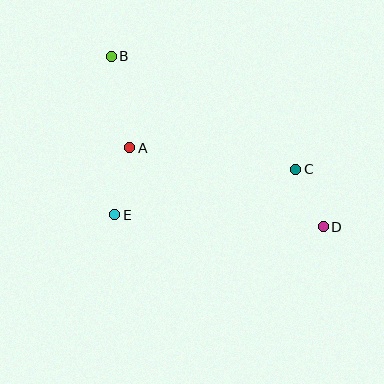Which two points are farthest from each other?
Points B and D are farthest from each other.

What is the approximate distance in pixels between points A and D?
The distance between A and D is approximately 209 pixels.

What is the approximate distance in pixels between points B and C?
The distance between B and C is approximately 217 pixels.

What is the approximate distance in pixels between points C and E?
The distance between C and E is approximately 186 pixels.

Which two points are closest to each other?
Points C and D are closest to each other.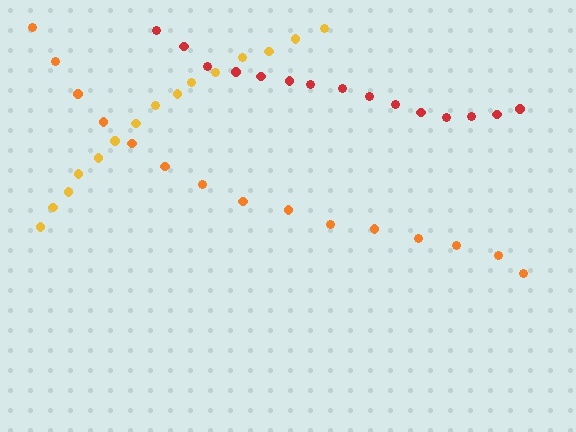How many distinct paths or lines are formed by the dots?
There are 3 distinct paths.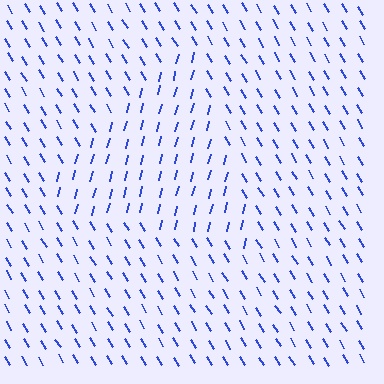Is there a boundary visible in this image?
Yes, there is a texture boundary formed by a change in line orientation.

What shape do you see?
I see a triangle.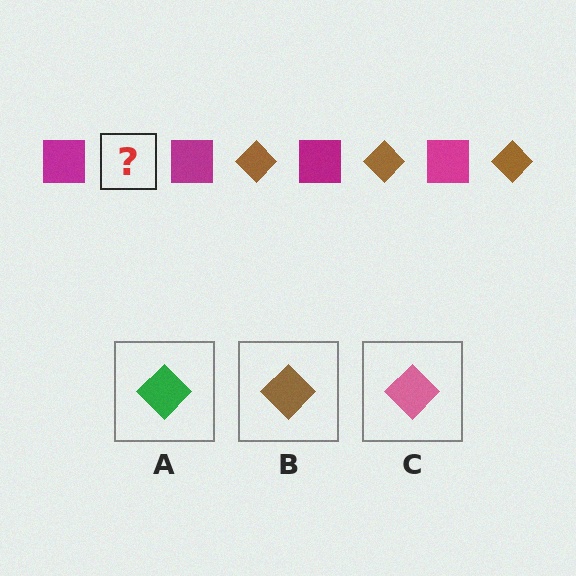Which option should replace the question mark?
Option B.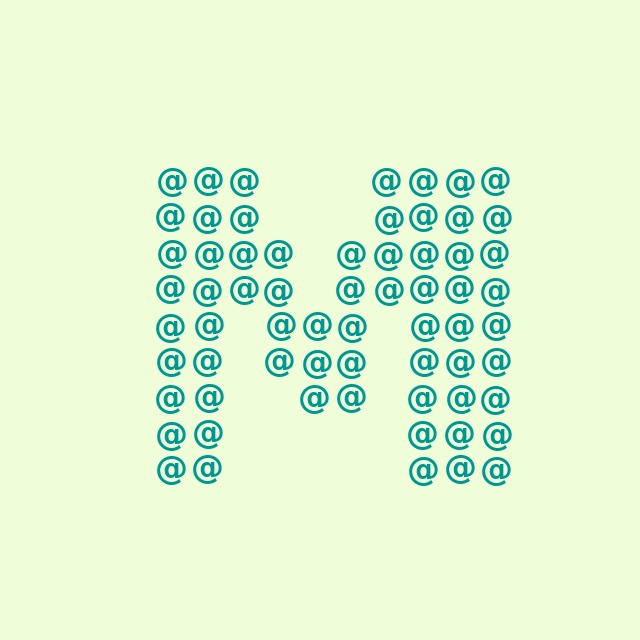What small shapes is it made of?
It is made of small at signs.